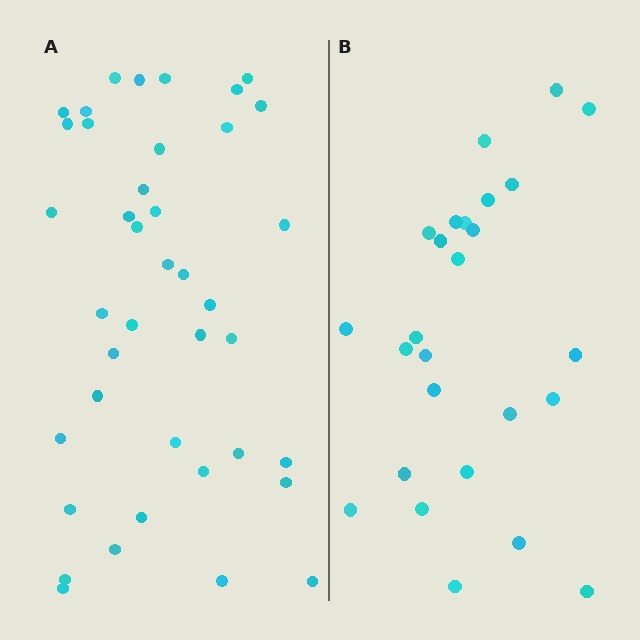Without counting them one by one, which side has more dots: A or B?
Region A (the left region) has more dots.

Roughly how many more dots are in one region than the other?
Region A has approximately 15 more dots than region B.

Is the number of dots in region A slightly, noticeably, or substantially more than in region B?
Region A has substantially more. The ratio is roughly 1.5 to 1.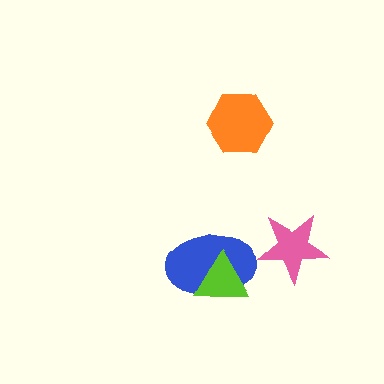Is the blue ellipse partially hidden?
Yes, it is partially covered by another shape.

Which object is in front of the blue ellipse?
The lime triangle is in front of the blue ellipse.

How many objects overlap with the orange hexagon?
0 objects overlap with the orange hexagon.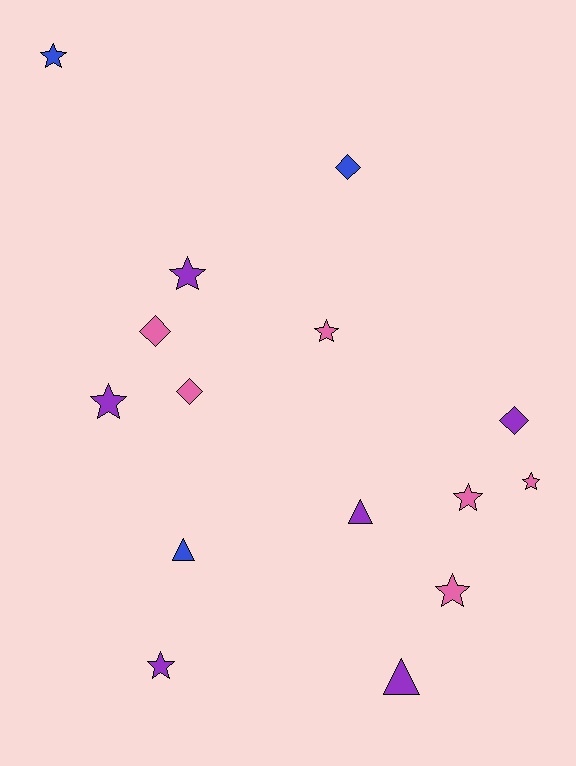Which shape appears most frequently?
Star, with 8 objects.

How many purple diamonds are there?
There is 1 purple diamond.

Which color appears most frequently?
Purple, with 6 objects.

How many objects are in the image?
There are 15 objects.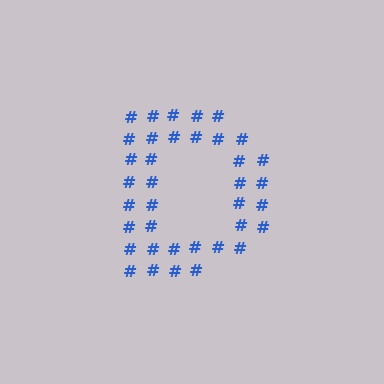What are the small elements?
The small elements are hash symbols.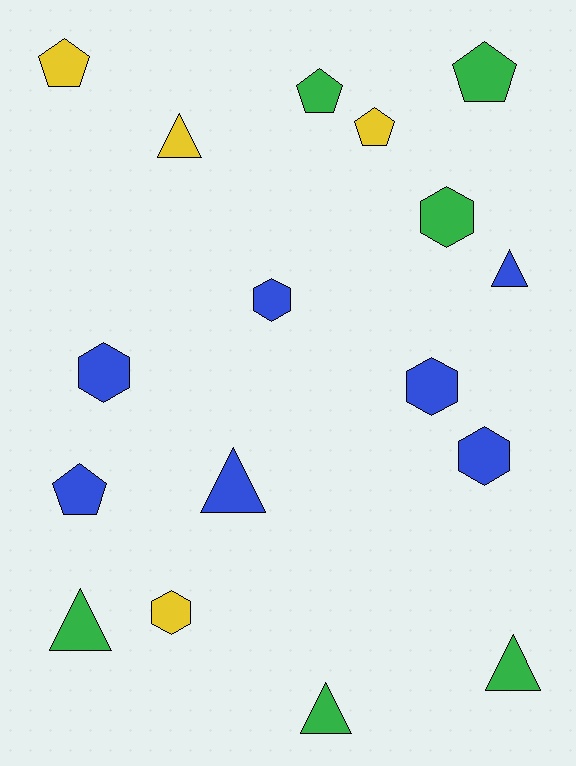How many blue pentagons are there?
There is 1 blue pentagon.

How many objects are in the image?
There are 17 objects.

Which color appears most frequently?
Blue, with 7 objects.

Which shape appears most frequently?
Triangle, with 6 objects.